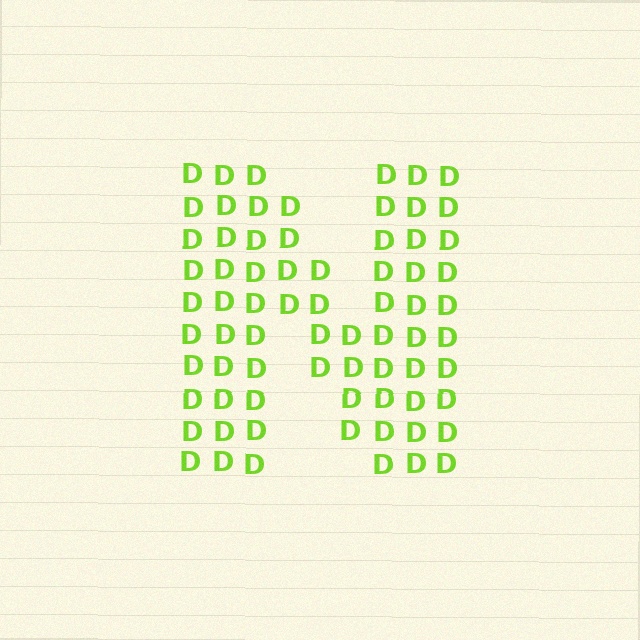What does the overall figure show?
The overall figure shows the letter N.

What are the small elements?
The small elements are letter D's.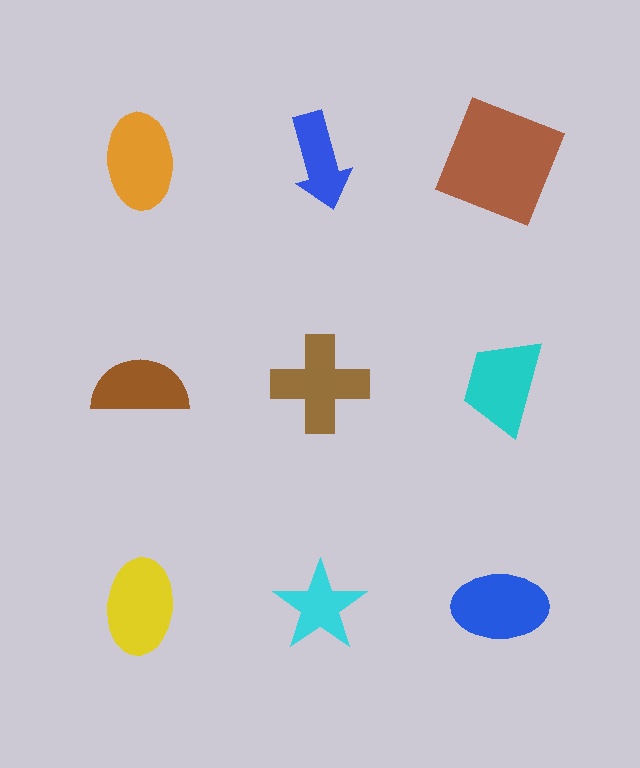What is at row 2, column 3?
A cyan trapezoid.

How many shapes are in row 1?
3 shapes.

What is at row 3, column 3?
A blue ellipse.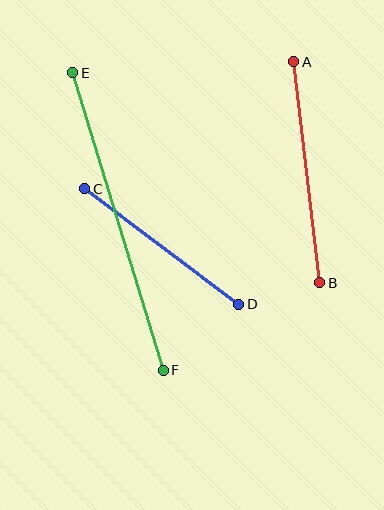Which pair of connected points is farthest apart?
Points E and F are farthest apart.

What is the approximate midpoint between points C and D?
The midpoint is at approximately (162, 247) pixels.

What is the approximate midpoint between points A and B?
The midpoint is at approximately (307, 172) pixels.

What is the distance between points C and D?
The distance is approximately 193 pixels.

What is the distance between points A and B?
The distance is approximately 222 pixels.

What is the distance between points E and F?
The distance is approximately 311 pixels.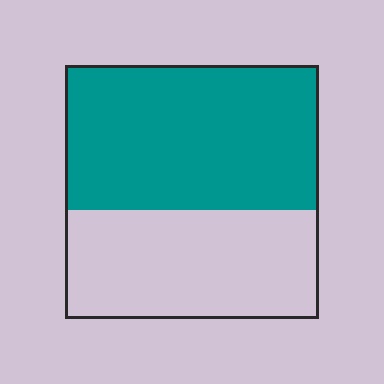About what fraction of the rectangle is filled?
About three fifths (3/5).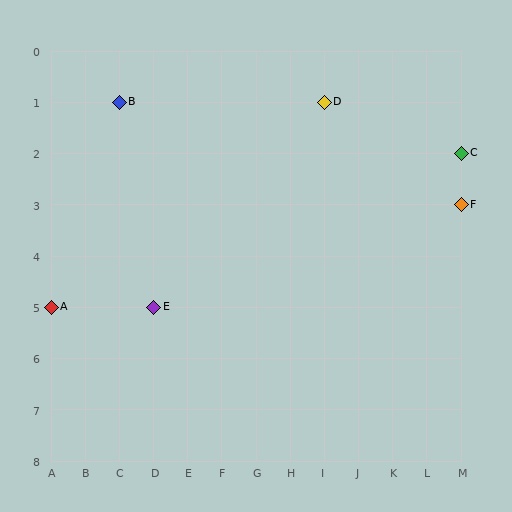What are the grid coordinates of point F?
Point F is at grid coordinates (M, 3).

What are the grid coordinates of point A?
Point A is at grid coordinates (A, 5).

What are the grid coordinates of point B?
Point B is at grid coordinates (C, 1).